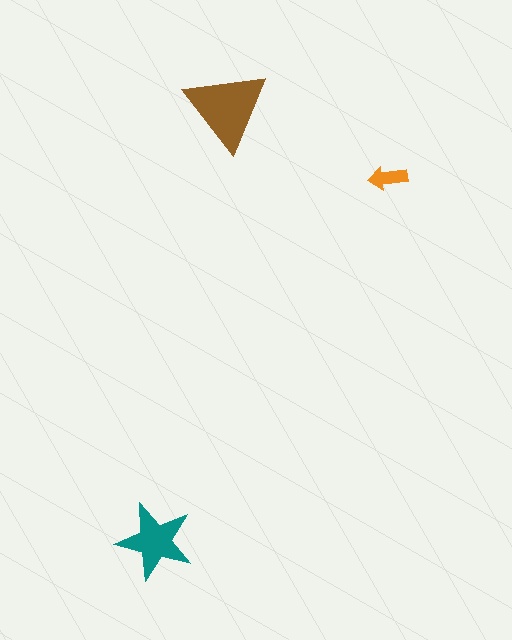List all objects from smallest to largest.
The orange arrow, the teal star, the brown triangle.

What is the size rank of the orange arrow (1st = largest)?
3rd.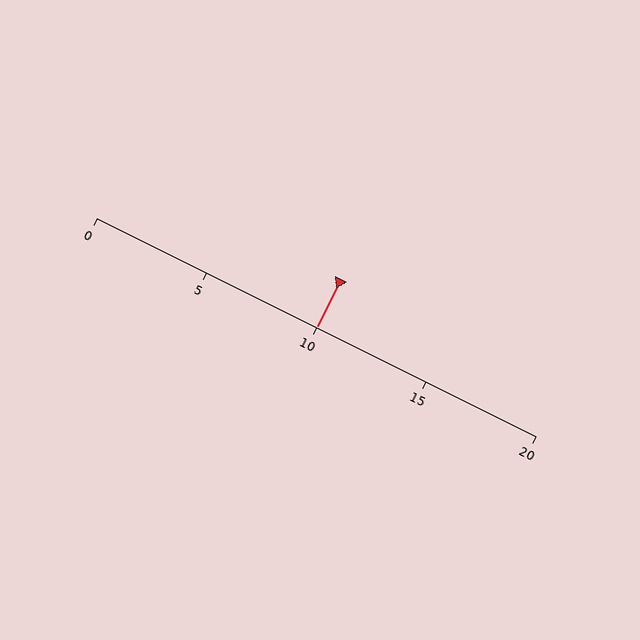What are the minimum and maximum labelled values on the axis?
The axis runs from 0 to 20.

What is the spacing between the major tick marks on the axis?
The major ticks are spaced 5 apart.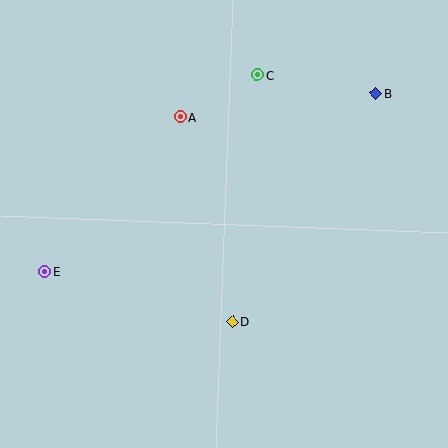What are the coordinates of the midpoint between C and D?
The midpoint between C and D is at (245, 198).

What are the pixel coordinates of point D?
Point D is at (232, 322).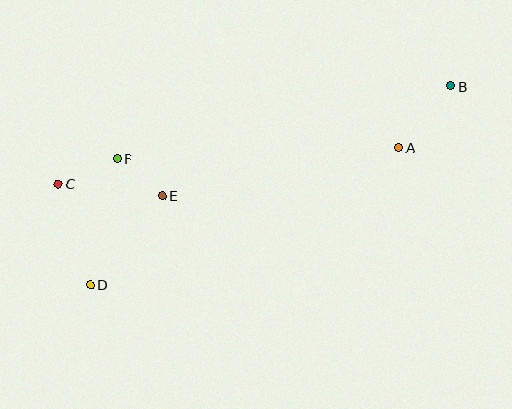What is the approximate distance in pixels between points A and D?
The distance between A and D is approximately 338 pixels.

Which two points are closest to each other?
Points E and F are closest to each other.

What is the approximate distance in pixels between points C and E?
The distance between C and E is approximately 105 pixels.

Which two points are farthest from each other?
Points B and D are farthest from each other.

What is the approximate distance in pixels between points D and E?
The distance between D and E is approximately 115 pixels.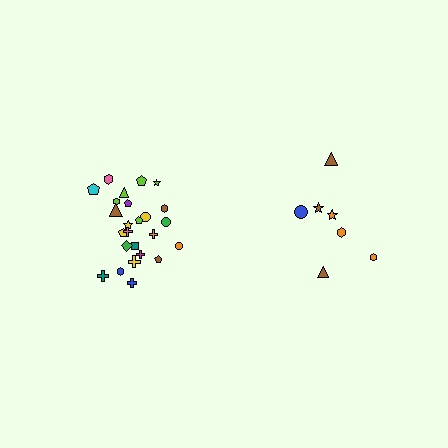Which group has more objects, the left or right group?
The left group.